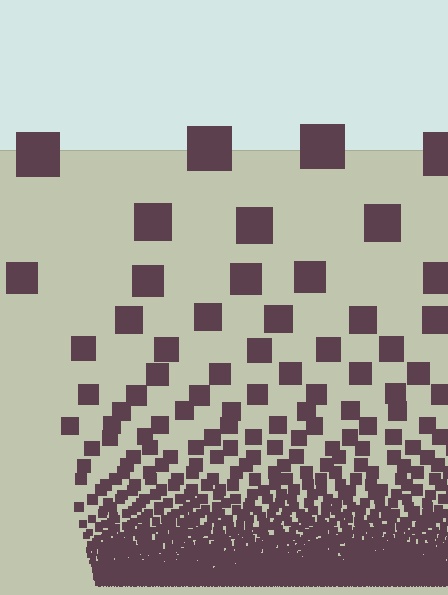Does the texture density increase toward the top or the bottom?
Density increases toward the bottom.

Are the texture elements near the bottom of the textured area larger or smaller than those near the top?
Smaller. The gradient is inverted — elements near the bottom are smaller and denser.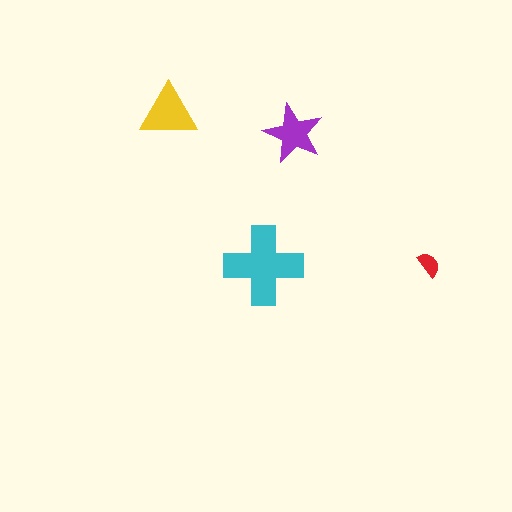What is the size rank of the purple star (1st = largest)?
3rd.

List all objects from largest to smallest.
The cyan cross, the yellow triangle, the purple star, the red semicircle.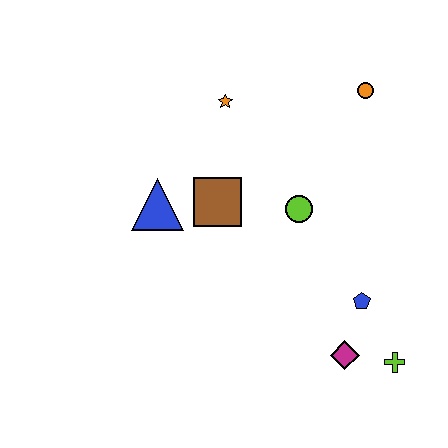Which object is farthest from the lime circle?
The lime cross is farthest from the lime circle.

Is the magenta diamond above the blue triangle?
No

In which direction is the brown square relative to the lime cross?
The brown square is to the left of the lime cross.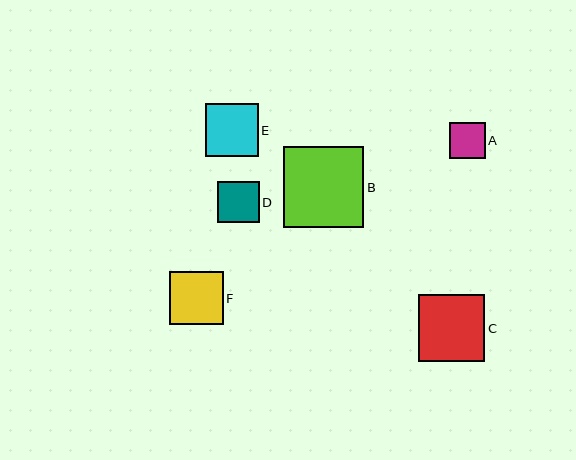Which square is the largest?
Square B is the largest with a size of approximately 80 pixels.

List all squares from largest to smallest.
From largest to smallest: B, C, F, E, D, A.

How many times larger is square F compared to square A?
Square F is approximately 1.5 times the size of square A.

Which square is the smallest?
Square A is the smallest with a size of approximately 36 pixels.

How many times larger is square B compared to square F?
Square B is approximately 1.5 times the size of square F.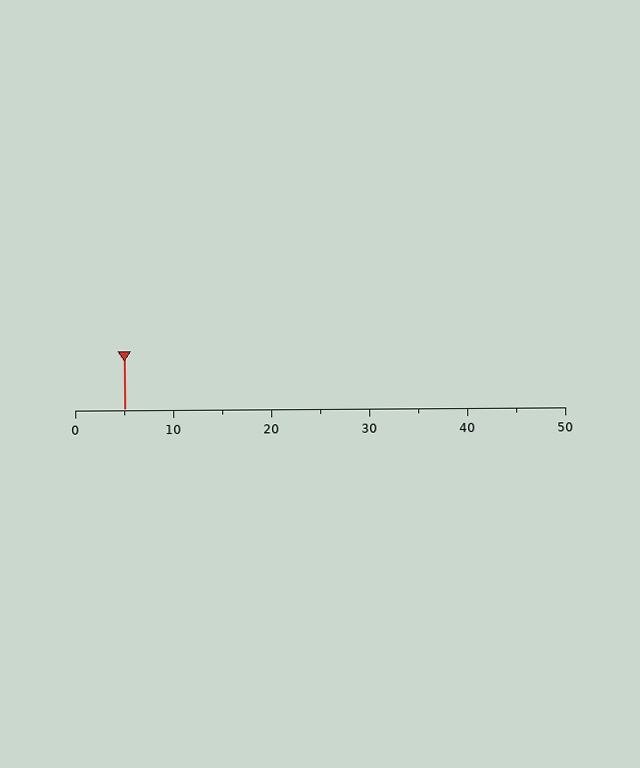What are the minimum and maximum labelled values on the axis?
The axis runs from 0 to 50.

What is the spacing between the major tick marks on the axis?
The major ticks are spaced 10 apart.